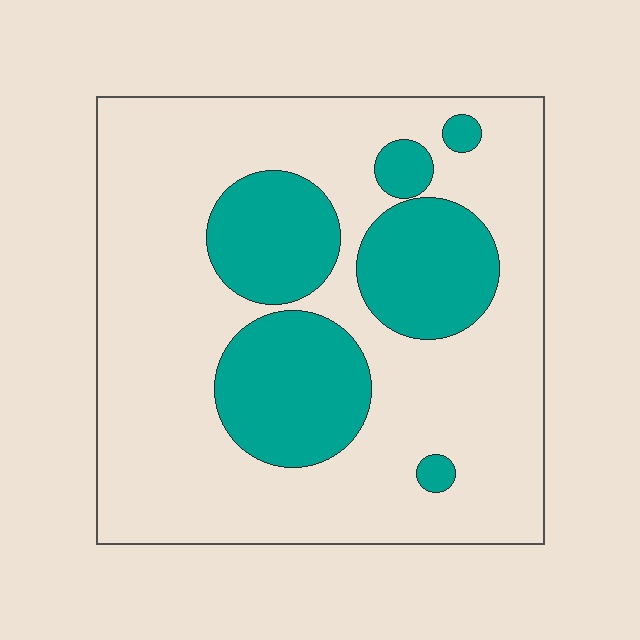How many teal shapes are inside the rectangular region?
6.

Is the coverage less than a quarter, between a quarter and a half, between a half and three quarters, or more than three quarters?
Between a quarter and a half.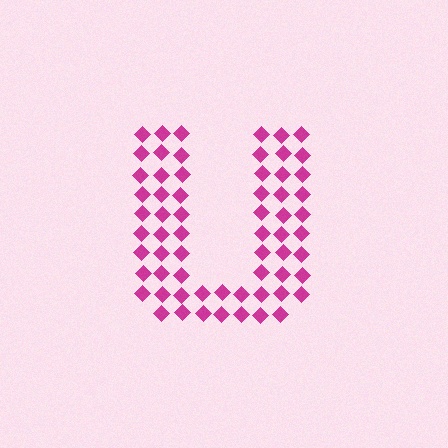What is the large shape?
The large shape is the letter U.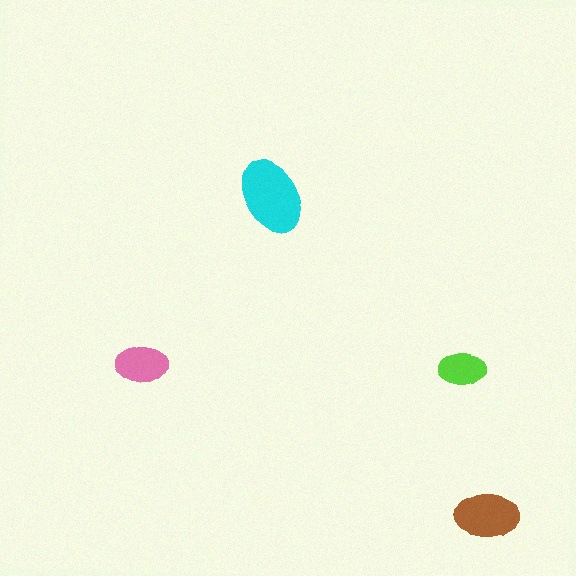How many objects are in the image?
There are 4 objects in the image.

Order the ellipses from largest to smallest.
the cyan one, the brown one, the pink one, the lime one.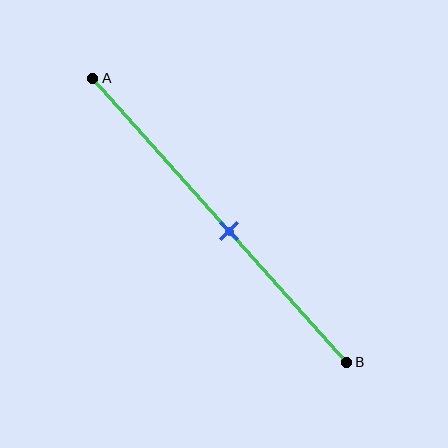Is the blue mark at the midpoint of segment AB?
No, the mark is at about 55% from A, not at the 50% midpoint.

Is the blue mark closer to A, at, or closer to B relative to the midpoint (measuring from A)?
The blue mark is closer to point B than the midpoint of segment AB.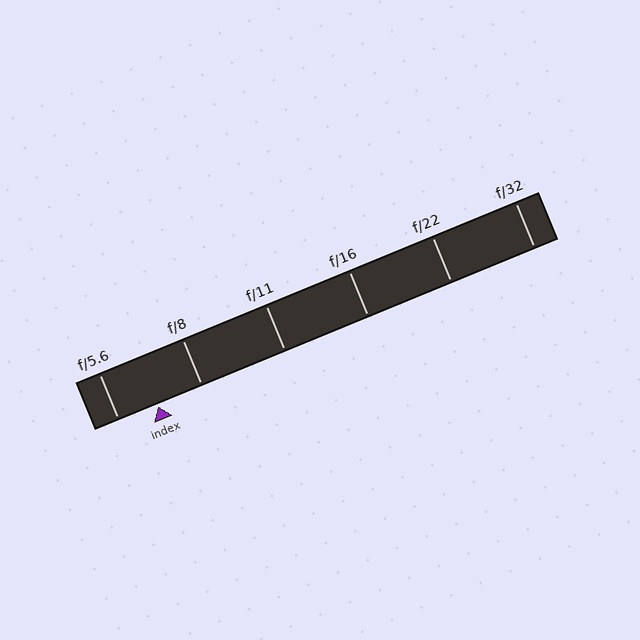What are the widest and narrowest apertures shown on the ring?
The widest aperture shown is f/5.6 and the narrowest is f/32.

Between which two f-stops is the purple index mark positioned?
The index mark is between f/5.6 and f/8.